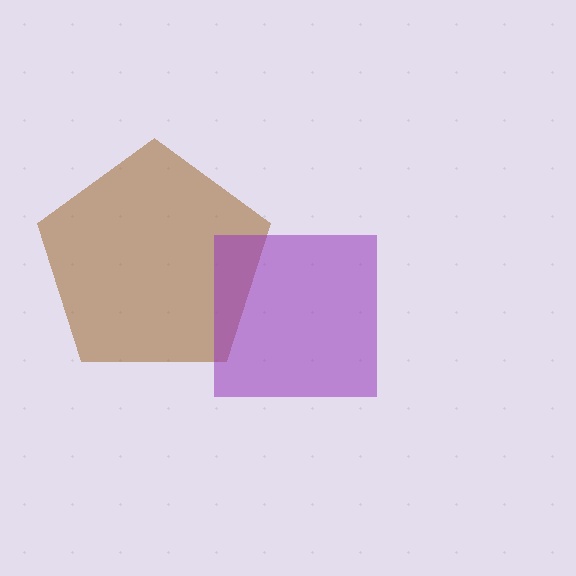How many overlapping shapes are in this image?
There are 2 overlapping shapes in the image.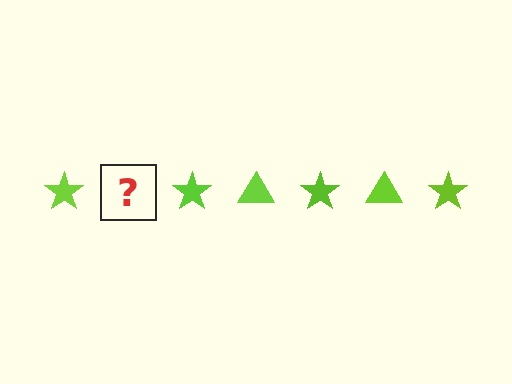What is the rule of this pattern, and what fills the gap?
The rule is that the pattern cycles through star, triangle shapes in lime. The gap should be filled with a lime triangle.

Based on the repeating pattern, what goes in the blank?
The blank should be a lime triangle.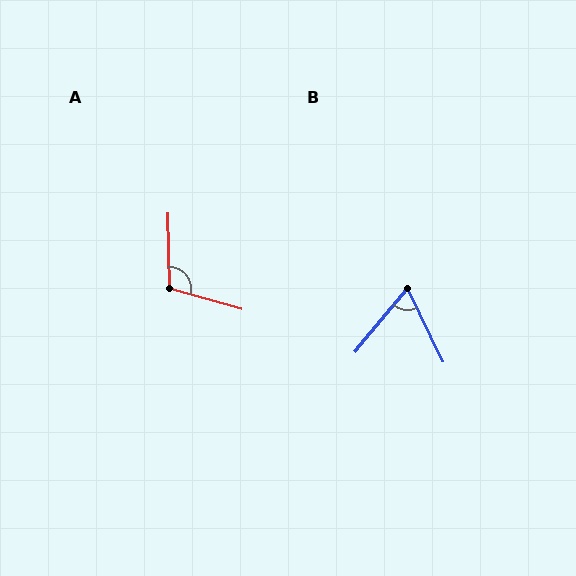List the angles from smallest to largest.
B (65°), A (107°).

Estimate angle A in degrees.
Approximately 107 degrees.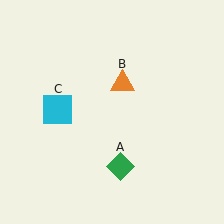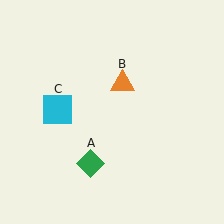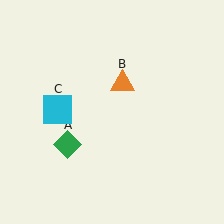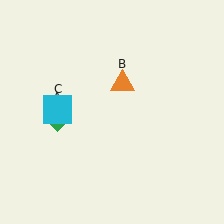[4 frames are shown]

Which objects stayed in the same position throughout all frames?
Orange triangle (object B) and cyan square (object C) remained stationary.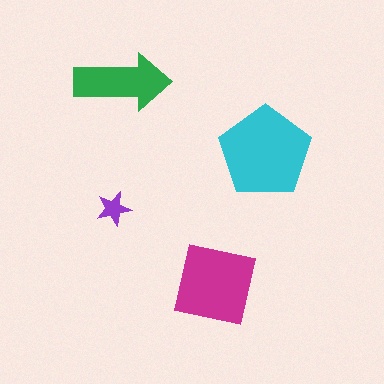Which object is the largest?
The cyan pentagon.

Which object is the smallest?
The purple star.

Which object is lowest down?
The magenta square is bottommost.